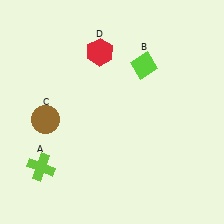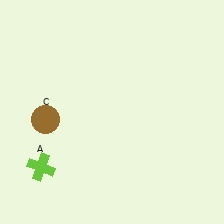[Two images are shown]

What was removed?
The lime diamond (B), the red hexagon (D) were removed in Image 2.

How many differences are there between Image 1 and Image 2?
There are 2 differences between the two images.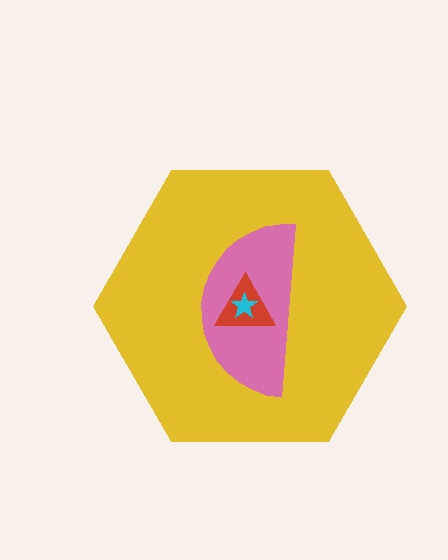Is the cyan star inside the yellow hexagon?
Yes.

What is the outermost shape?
The yellow hexagon.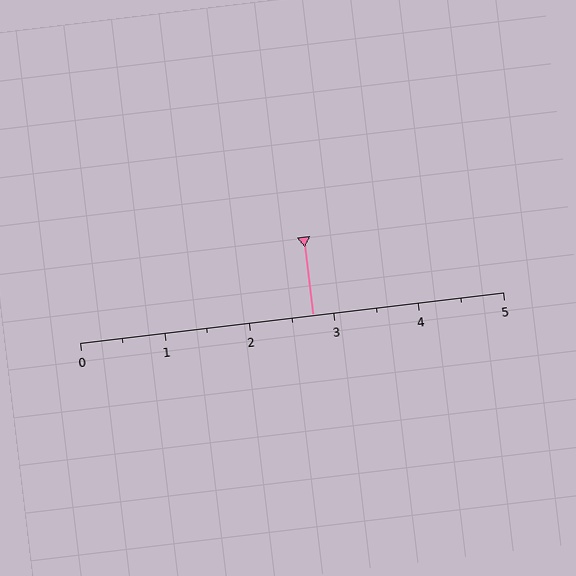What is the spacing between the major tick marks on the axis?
The major ticks are spaced 1 apart.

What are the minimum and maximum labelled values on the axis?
The axis runs from 0 to 5.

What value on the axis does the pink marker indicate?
The marker indicates approximately 2.8.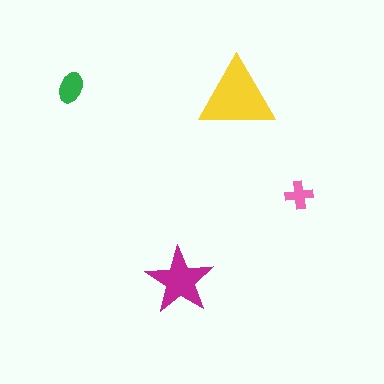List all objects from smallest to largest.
The pink cross, the green ellipse, the magenta star, the yellow triangle.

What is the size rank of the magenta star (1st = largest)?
2nd.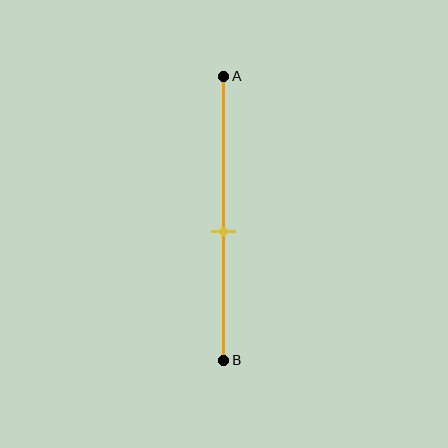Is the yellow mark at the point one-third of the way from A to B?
No, the mark is at about 55% from A, not at the 33% one-third point.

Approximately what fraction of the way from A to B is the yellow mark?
The yellow mark is approximately 55% of the way from A to B.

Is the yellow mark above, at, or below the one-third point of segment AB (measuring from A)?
The yellow mark is below the one-third point of segment AB.